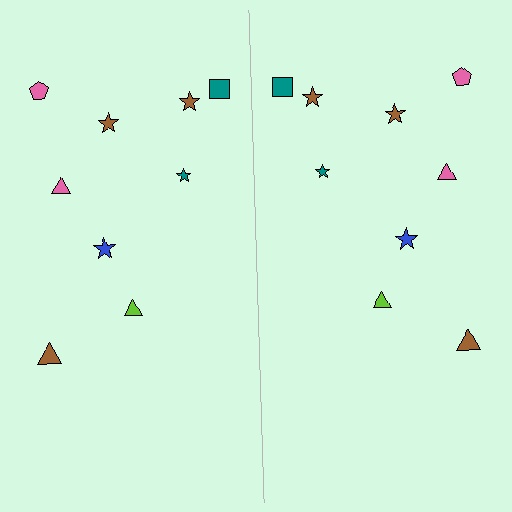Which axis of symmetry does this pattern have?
The pattern has a vertical axis of symmetry running through the center of the image.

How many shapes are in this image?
There are 18 shapes in this image.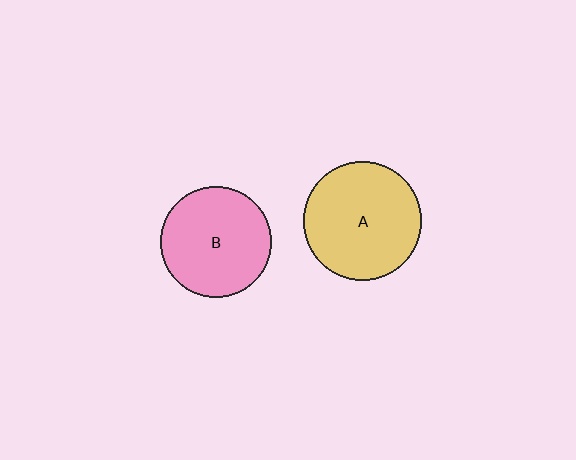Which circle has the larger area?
Circle A (yellow).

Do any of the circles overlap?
No, none of the circles overlap.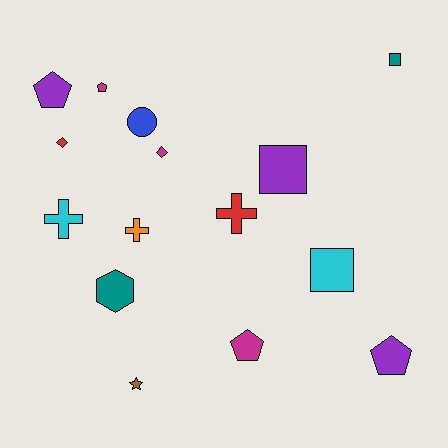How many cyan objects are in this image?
There are 2 cyan objects.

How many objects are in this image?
There are 15 objects.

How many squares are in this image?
There are 3 squares.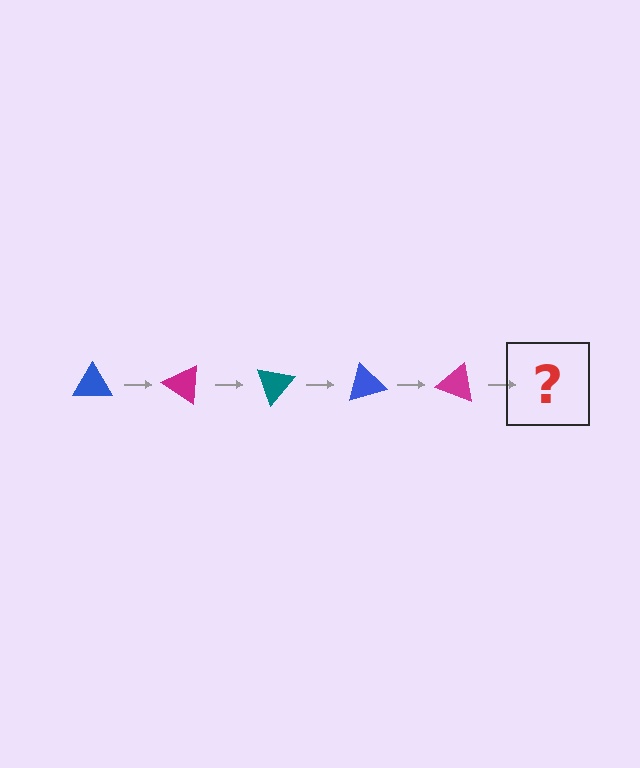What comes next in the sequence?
The next element should be a teal triangle, rotated 175 degrees from the start.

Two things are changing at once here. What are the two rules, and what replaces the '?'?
The two rules are that it rotates 35 degrees each step and the color cycles through blue, magenta, and teal. The '?' should be a teal triangle, rotated 175 degrees from the start.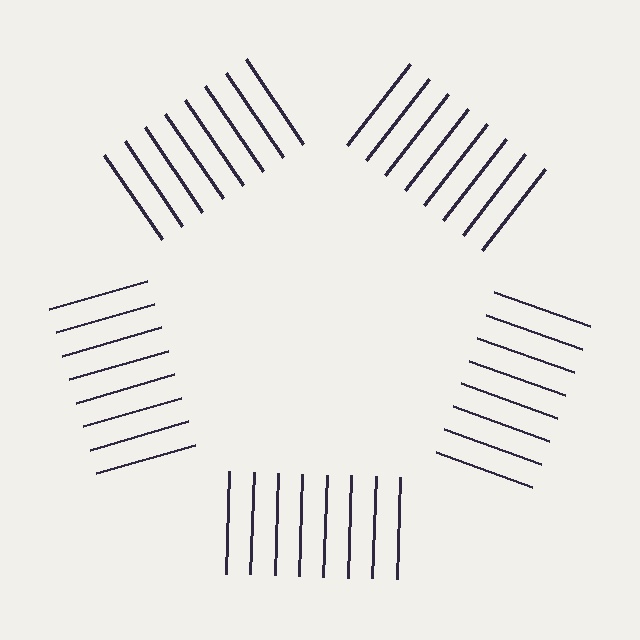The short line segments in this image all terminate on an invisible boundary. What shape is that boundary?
An illusory pentagon — the line segments terminate on its edges but no continuous stroke is drawn.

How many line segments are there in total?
40 — 8 along each of the 5 edges.